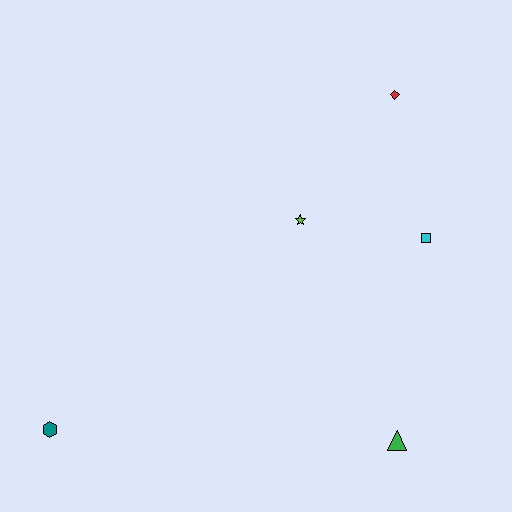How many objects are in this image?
There are 5 objects.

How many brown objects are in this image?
There are no brown objects.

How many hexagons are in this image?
There is 1 hexagon.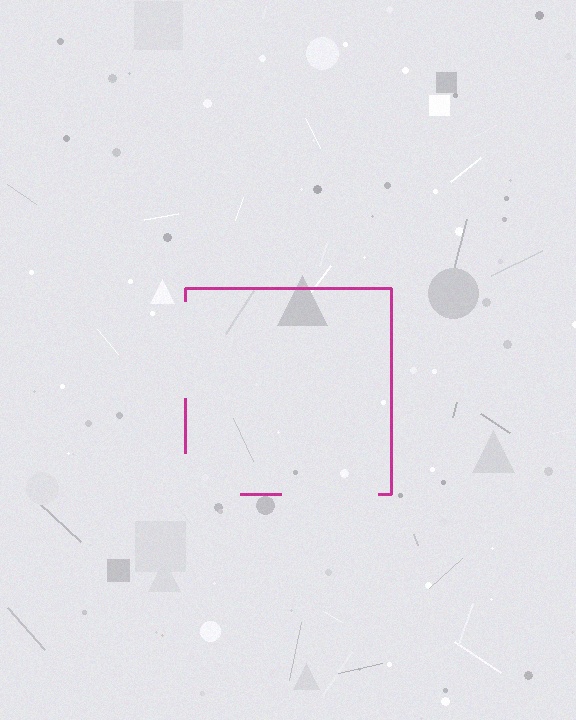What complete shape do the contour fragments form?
The contour fragments form a square.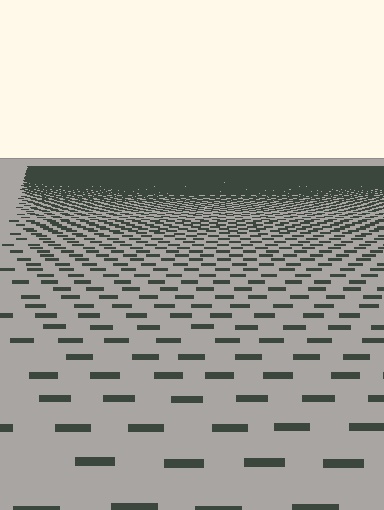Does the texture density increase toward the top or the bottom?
Density increases toward the top.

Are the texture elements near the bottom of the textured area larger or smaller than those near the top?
Larger. Near the bottom, elements are closer to the viewer and appear at a bigger on-screen size.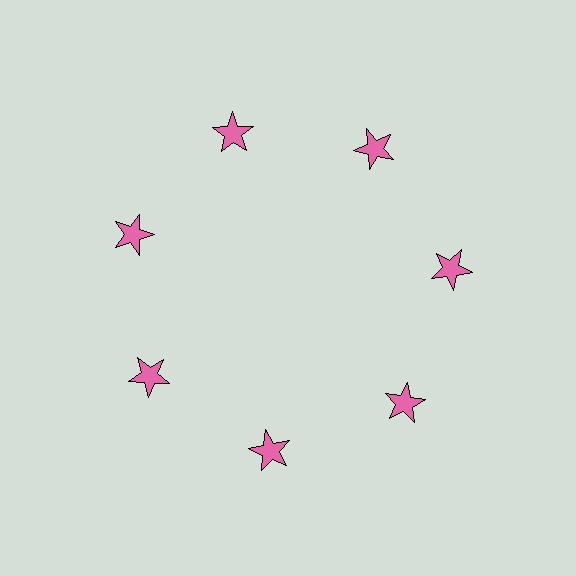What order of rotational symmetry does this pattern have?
This pattern has 7-fold rotational symmetry.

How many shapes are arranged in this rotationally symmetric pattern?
There are 7 shapes, arranged in 7 groups of 1.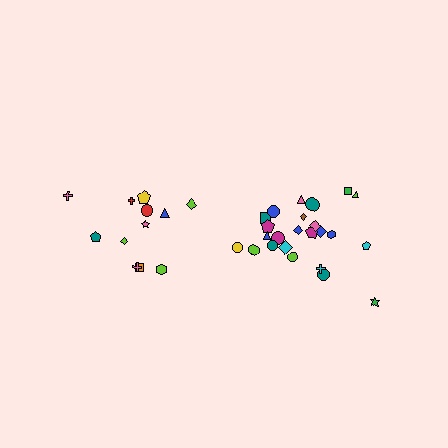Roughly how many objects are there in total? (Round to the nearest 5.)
Roughly 35 objects in total.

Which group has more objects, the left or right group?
The right group.